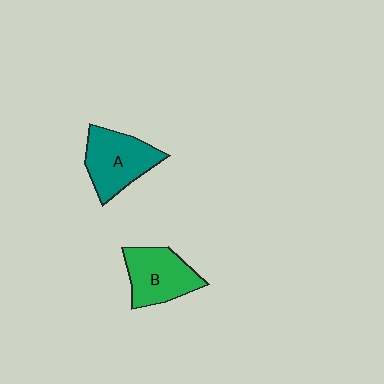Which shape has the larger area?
Shape A (teal).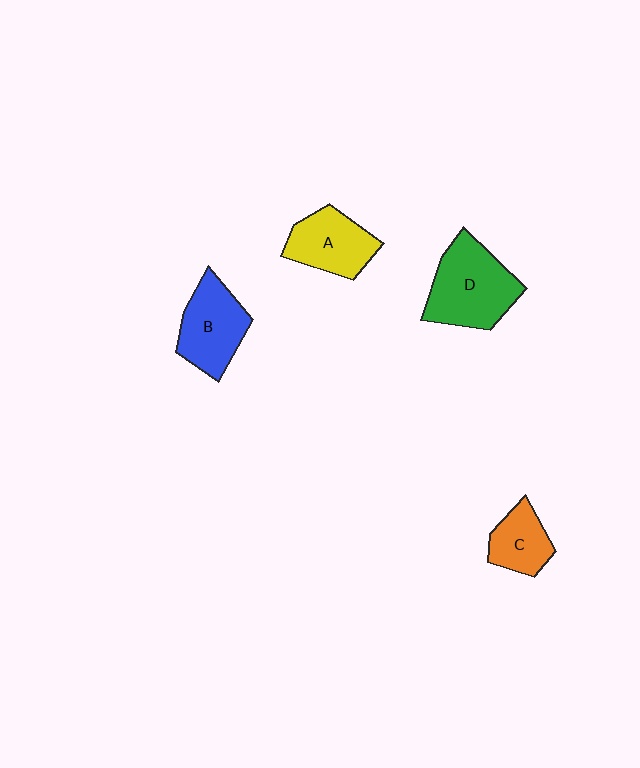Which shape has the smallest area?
Shape C (orange).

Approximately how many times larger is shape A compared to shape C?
Approximately 1.4 times.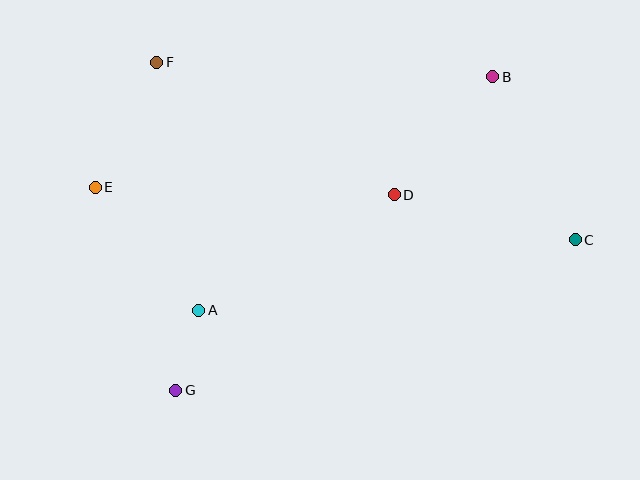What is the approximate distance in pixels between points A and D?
The distance between A and D is approximately 227 pixels.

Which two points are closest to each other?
Points A and G are closest to each other.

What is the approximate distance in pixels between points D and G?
The distance between D and G is approximately 293 pixels.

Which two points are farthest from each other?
Points C and E are farthest from each other.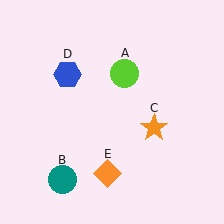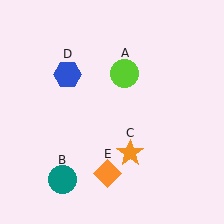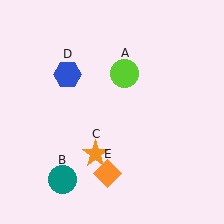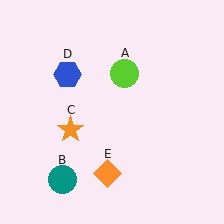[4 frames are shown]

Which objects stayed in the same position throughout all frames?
Lime circle (object A) and teal circle (object B) and blue hexagon (object D) and orange diamond (object E) remained stationary.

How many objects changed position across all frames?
1 object changed position: orange star (object C).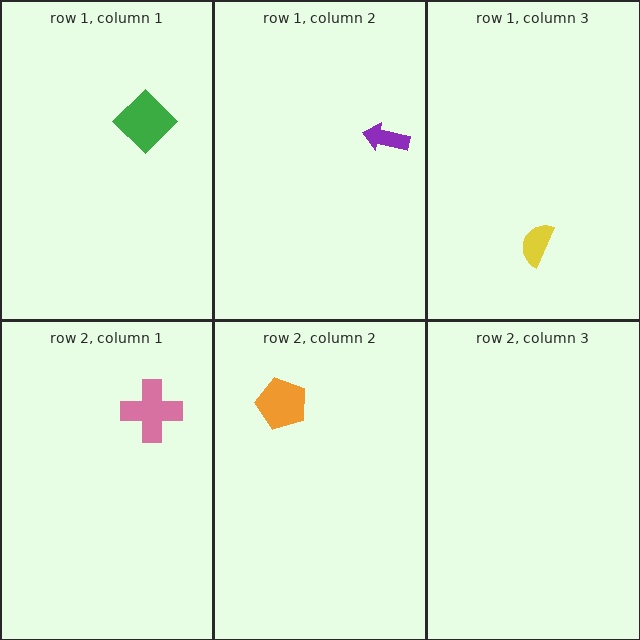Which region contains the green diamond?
The row 1, column 1 region.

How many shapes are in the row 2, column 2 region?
1.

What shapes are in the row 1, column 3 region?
The yellow semicircle.